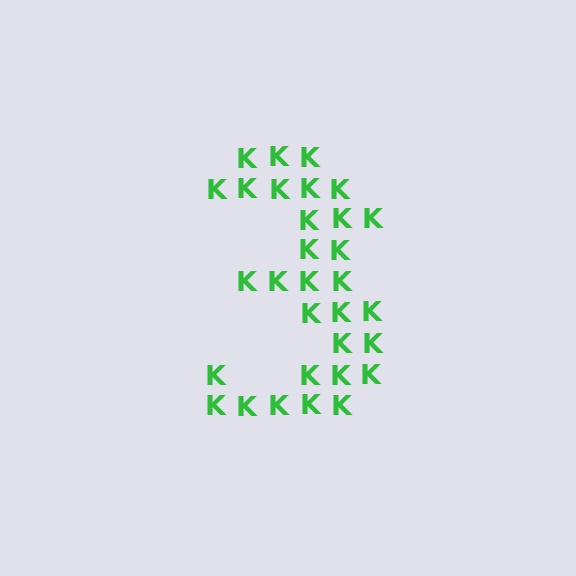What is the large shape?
The large shape is the digit 3.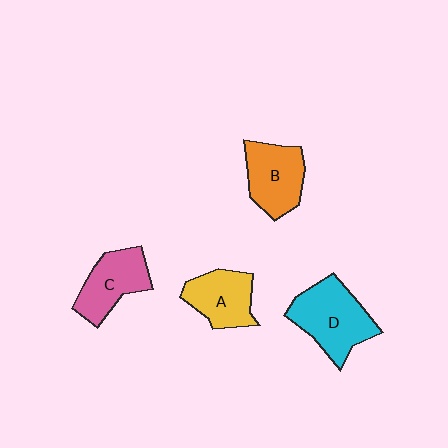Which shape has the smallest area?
Shape A (yellow).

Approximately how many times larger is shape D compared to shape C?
Approximately 1.3 times.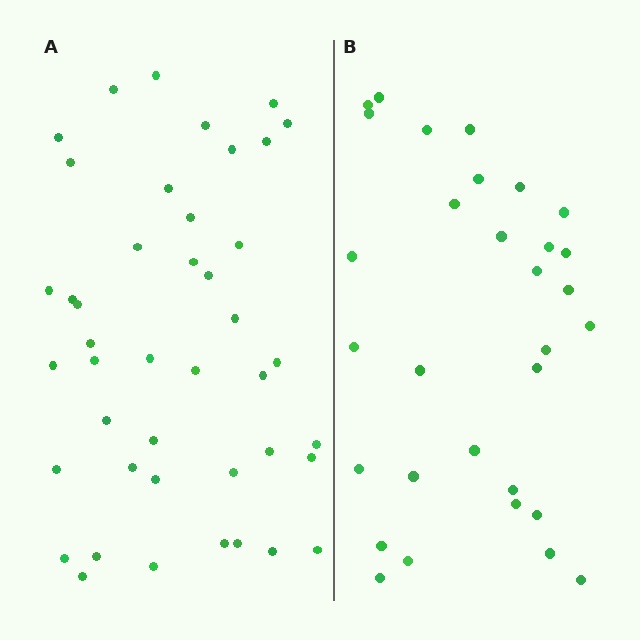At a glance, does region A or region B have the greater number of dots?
Region A (the left region) has more dots.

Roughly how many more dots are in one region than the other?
Region A has roughly 12 or so more dots than region B.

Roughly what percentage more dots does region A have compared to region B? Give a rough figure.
About 40% more.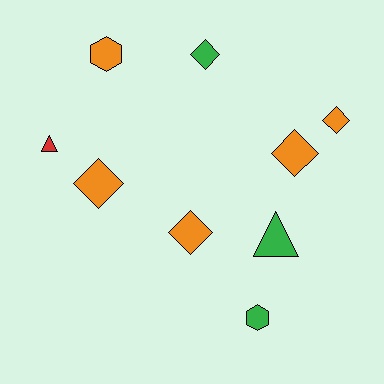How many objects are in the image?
There are 9 objects.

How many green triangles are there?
There is 1 green triangle.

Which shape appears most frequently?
Diamond, with 5 objects.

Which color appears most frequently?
Orange, with 5 objects.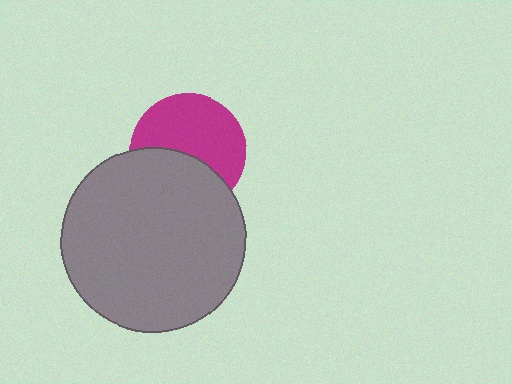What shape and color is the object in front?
The object in front is a gray circle.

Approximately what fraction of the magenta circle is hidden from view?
Roughly 42% of the magenta circle is hidden behind the gray circle.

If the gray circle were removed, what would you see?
You would see the complete magenta circle.